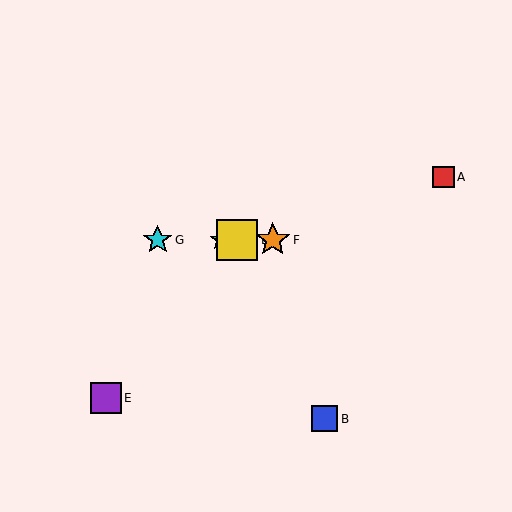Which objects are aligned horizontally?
Objects C, D, F, G are aligned horizontally.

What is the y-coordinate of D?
Object D is at y≈240.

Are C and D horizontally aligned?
Yes, both are at y≈240.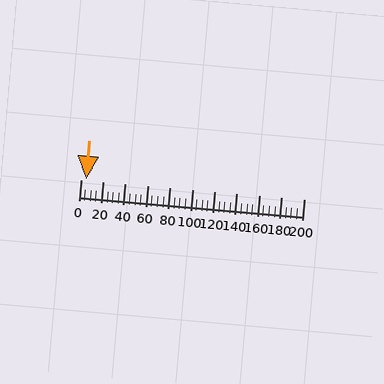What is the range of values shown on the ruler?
The ruler shows values from 0 to 200.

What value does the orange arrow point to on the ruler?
The orange arrow points to approximately 5.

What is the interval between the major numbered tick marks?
The major tick marks are spaced 20 units apart.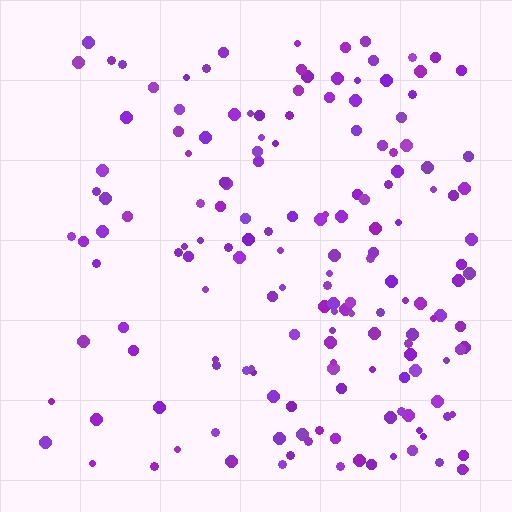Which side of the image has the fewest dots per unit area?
The left.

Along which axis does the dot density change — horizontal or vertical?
Horizontal.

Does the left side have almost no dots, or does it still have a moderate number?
Still a moderate number, just noticeably fewer than the right.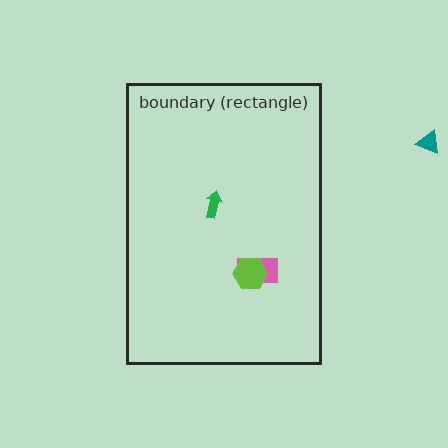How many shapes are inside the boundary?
3 inside, 1 outside.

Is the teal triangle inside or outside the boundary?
Outside.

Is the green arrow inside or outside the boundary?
Inside.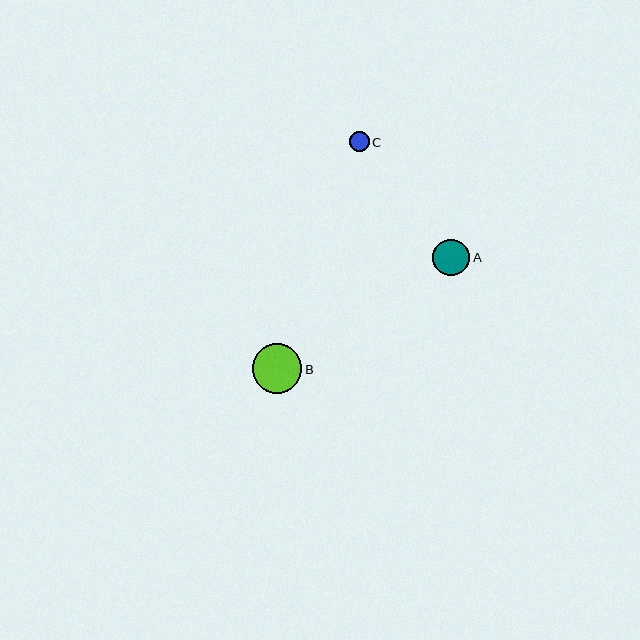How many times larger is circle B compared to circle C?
Circle B is approximately 2.5 times the size of circle C.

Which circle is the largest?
Circle B is the largest with a size of approximately 50 pixels.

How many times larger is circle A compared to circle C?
Circle A is approximately 1.9 times the size of circle C.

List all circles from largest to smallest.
From largest to smallest: B, A, C.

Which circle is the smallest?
Circle C is the smallest with a size of approximately 20 pixels.